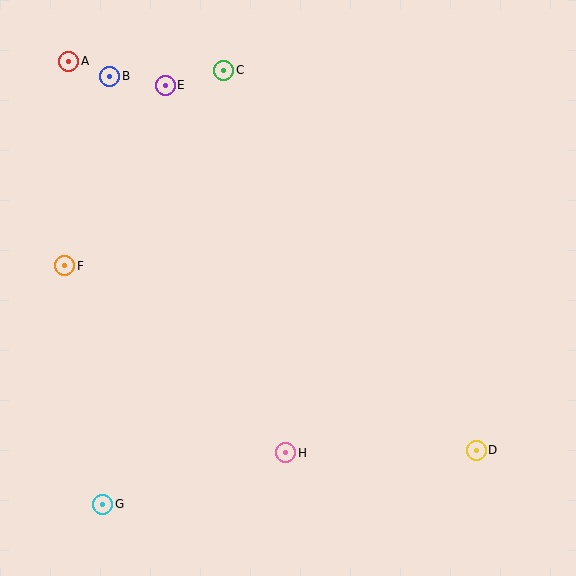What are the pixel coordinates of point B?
Point B is at (110, 76).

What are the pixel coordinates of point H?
Point H is at (286, 453).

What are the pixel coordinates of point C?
Point C is at (224, 70).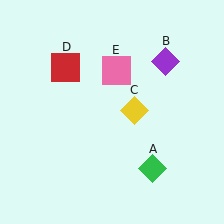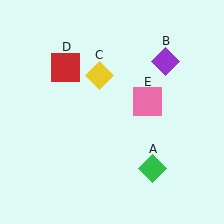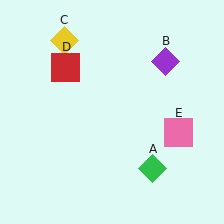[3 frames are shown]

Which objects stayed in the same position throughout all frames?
Green diamond (object A) and purple diamond (object B) and red square (object D) remained stationary.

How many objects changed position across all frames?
2 objects changed position: yellow diamond (object C), pink square (object E).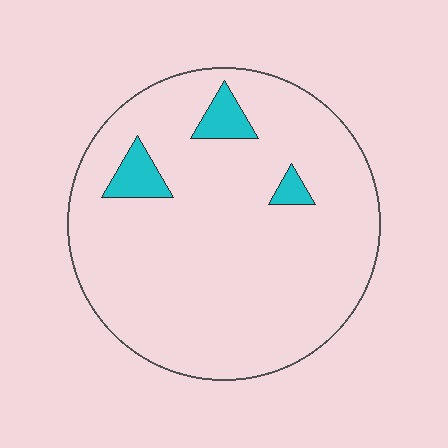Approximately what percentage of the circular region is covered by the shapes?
Approximately 5%.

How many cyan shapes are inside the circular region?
3.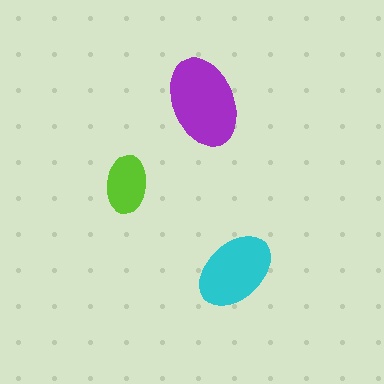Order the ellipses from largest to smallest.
the purple one, the cyan one, the lime one.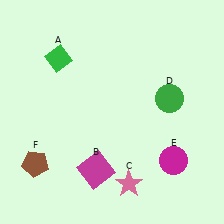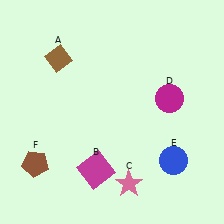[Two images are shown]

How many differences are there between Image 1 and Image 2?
There are 3 differences between the two images.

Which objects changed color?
A changed from green to brown. D changed from green to magenta. E changed from magenta to blue.